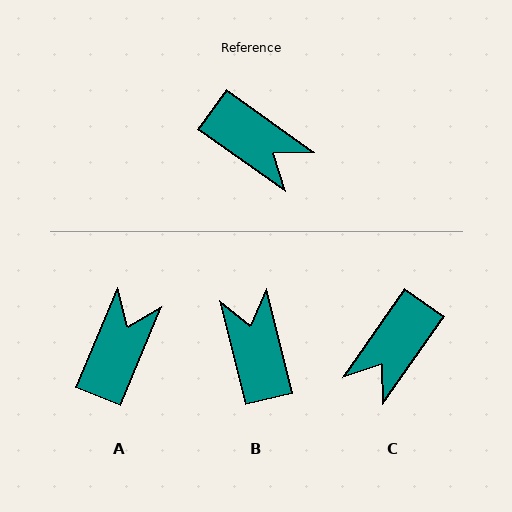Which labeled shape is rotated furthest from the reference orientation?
B, about 139 degrees away.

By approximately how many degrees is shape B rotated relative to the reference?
Approximately 139 degrees counter-clockwise.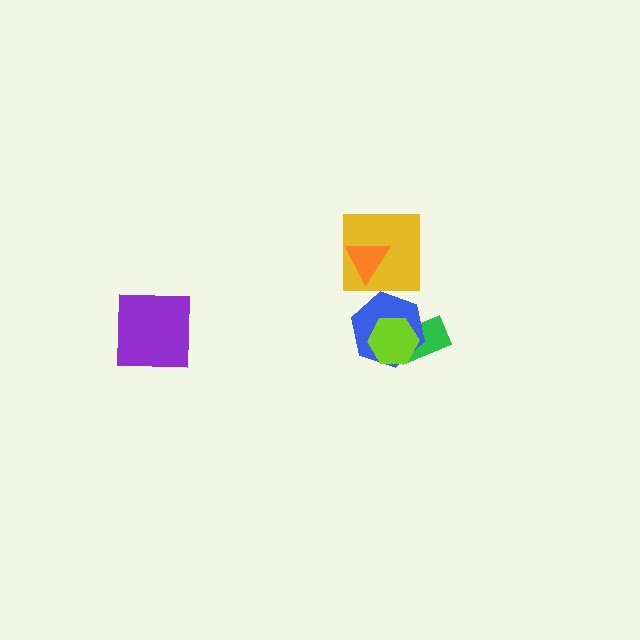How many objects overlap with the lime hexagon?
2 objects overlap with the lime hexagon.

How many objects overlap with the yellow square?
1 object overlaps with the yellow square.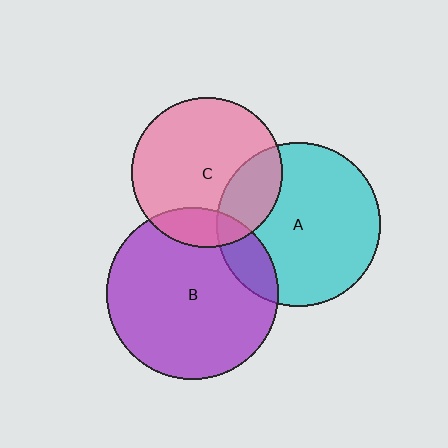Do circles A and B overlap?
Yes.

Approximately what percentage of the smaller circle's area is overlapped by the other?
Approximately 15%.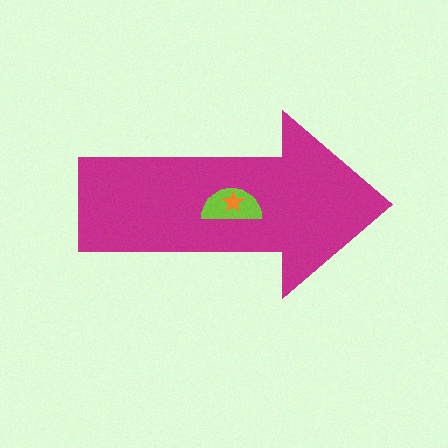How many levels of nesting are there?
3.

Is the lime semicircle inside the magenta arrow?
Yes.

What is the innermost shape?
The orange star.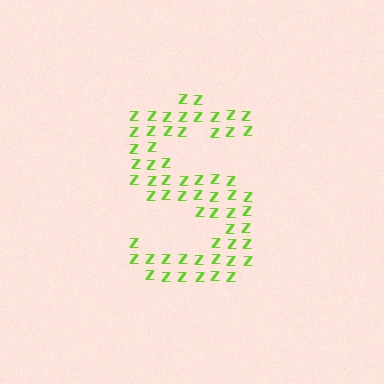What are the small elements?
The small elements are letter Z's.